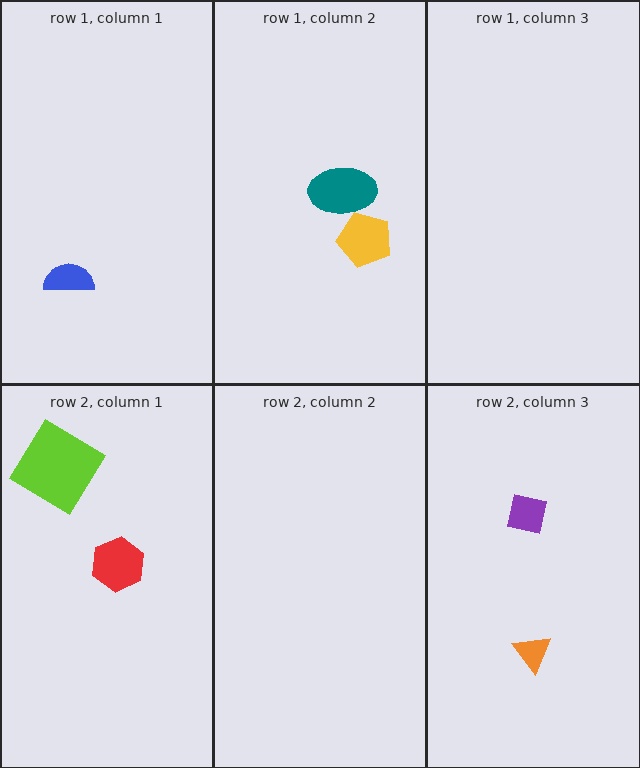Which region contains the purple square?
The row 2, column 3 region.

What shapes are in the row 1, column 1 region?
The blue semicircle.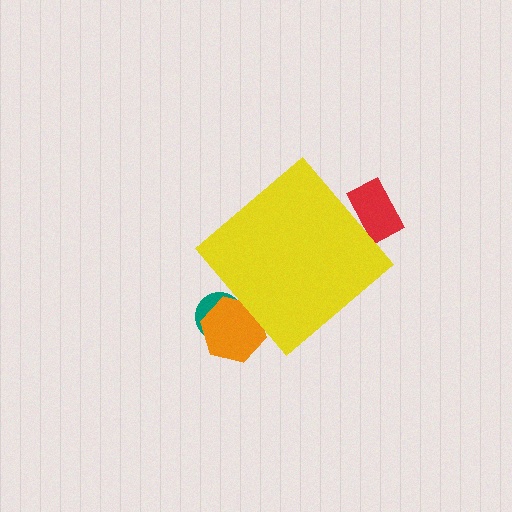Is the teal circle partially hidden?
Yes, the teal circle is partially hidden behind the yellow diamond.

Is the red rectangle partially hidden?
Yes, the red rectangle is partially hidden behind the yellow diamond.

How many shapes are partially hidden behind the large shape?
3 shapes are partially hidden.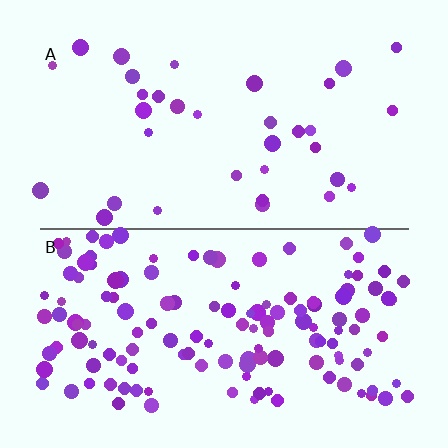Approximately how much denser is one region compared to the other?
Approximately 4.0× — region B over region A.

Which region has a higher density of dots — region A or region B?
B (the bottom).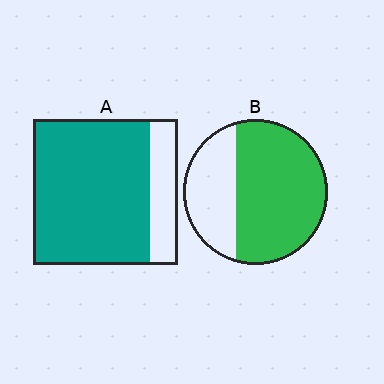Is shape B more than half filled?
Yes.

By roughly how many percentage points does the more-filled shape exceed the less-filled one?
By roughly 15 percentage points (A over B).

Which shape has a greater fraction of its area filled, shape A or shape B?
Shape A.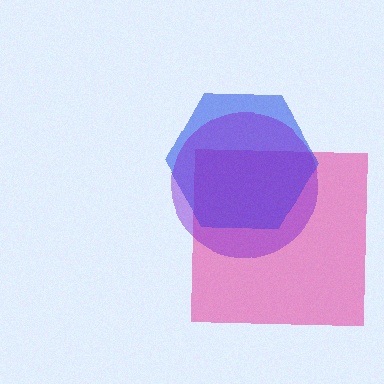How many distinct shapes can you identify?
There are 3 distinct shapes: a pink square, a blue hexagon, a purple circle.